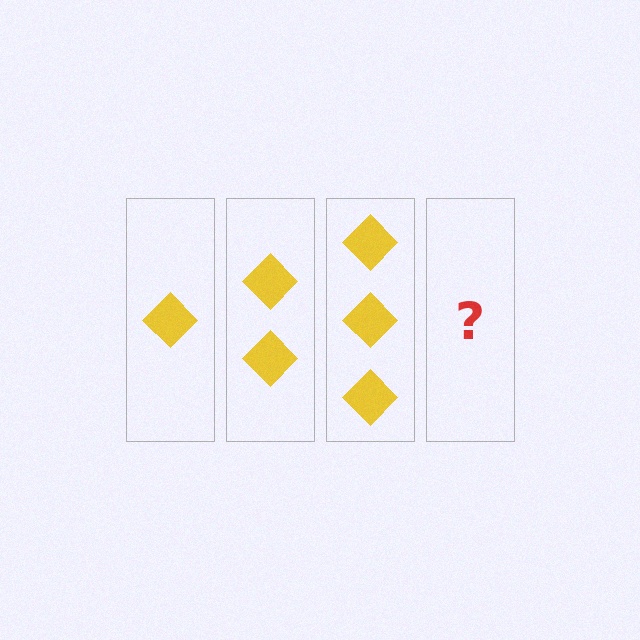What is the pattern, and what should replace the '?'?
The pattern is that each step adds one more diamond. The '?' should be 4 diamonds.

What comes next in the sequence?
The next element should be 4 diamonds.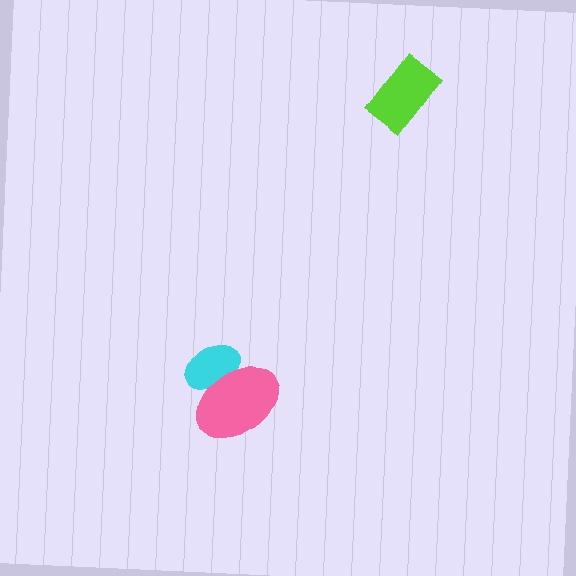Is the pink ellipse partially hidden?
No, no other shape covers it.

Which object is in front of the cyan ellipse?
The pink ellipse is in front of the cyan ellipse.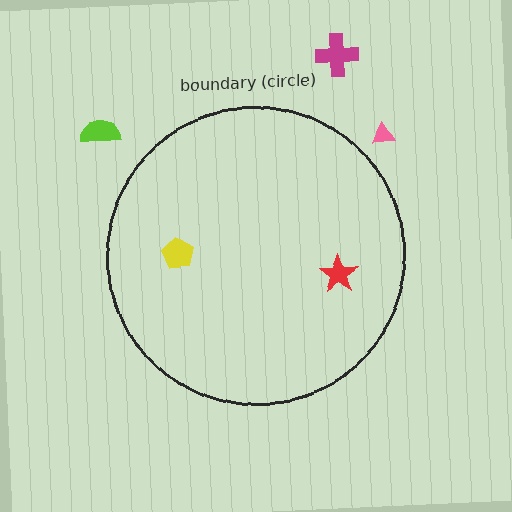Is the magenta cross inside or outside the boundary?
Outside.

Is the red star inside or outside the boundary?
Inside.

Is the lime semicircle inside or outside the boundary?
Outside.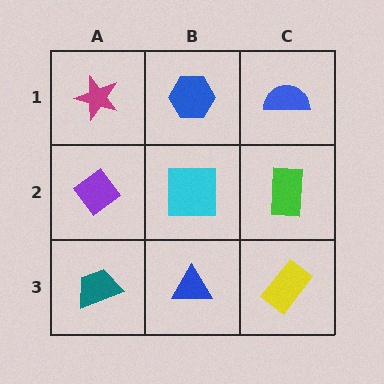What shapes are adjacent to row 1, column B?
A cyan square (row 2, column B), a magenta star (row 1, column A), a blue semicircle (row 1, column C).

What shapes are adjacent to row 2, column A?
A magenta star (row 1, column A), a teal trapezoid (row 3, column A), a cyan square (row 2, column B).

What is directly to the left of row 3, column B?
A teal trapezoid.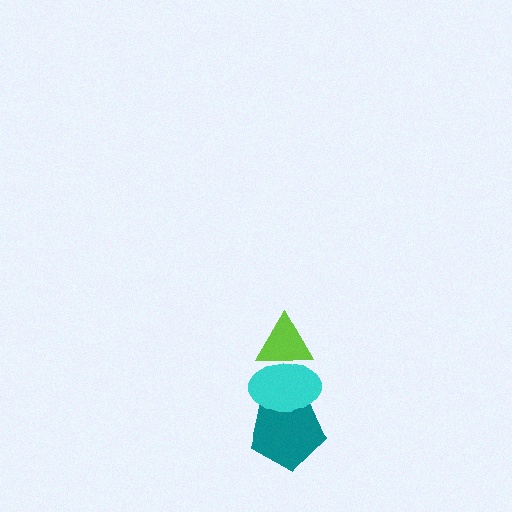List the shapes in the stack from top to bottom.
From top to bottom: the lime triangle, the cyan ellipse, the teal pentagon.